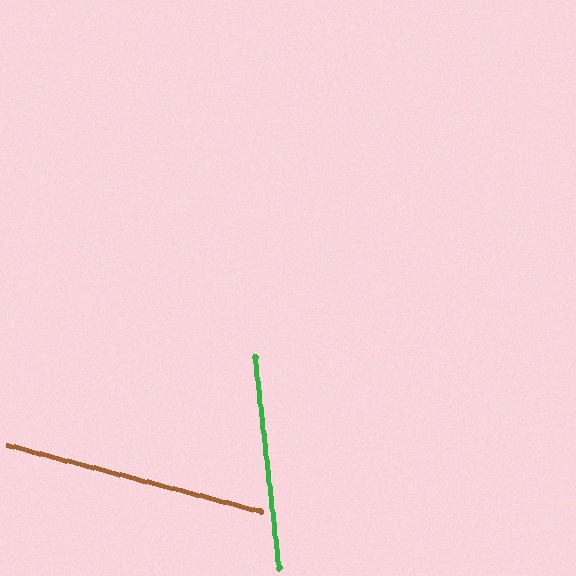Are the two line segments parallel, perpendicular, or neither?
Neither parallel nor perpendicular — they differ by about 69°.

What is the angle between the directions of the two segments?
Approximately 69 degrees.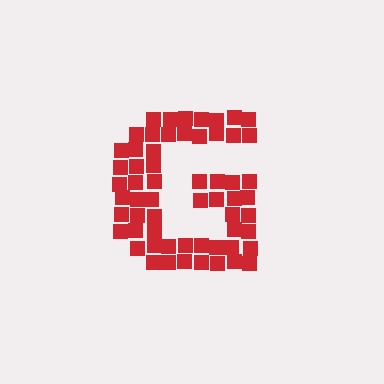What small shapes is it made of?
It is made of small squares.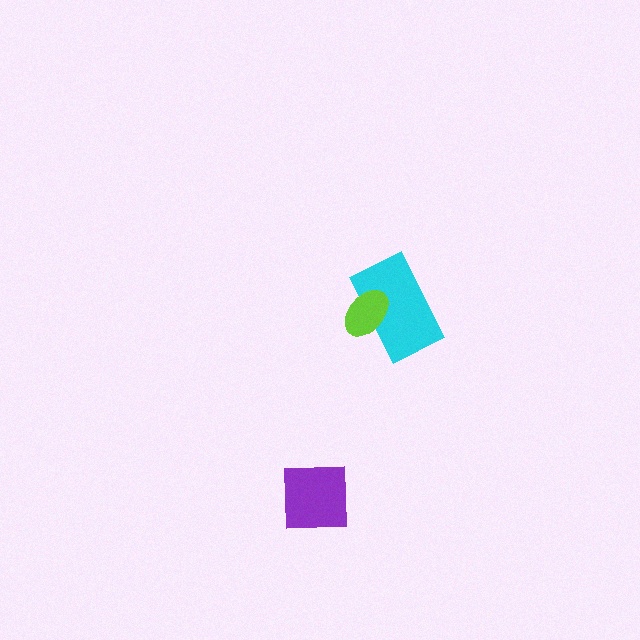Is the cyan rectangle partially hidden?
Yes, it is partially covered by another shape.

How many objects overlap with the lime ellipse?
1 object overlaps with the lime ellipse.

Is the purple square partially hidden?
No, no other shape covers it.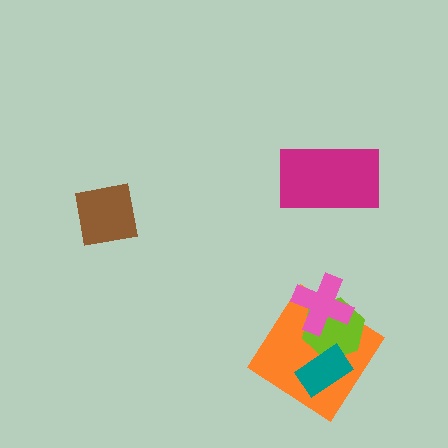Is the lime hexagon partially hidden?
Yes, it is partially covered by another shape.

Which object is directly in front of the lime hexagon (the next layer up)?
The teal rectangle is directly in front of the lime hexagon.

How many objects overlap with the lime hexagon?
3 objects overlap with the lime hexagon.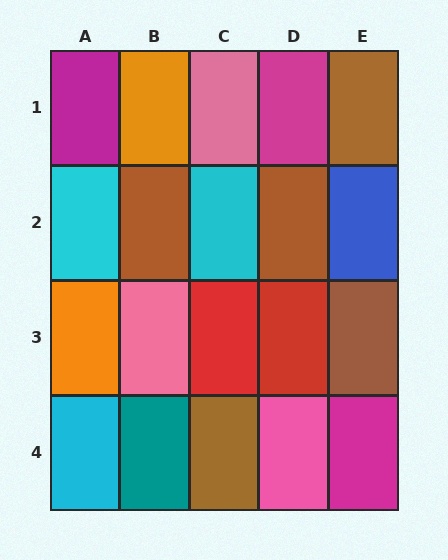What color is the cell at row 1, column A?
Magenta.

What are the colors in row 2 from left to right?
Cyan, brown, cyan, brown, blue.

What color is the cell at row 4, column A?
Cyan.